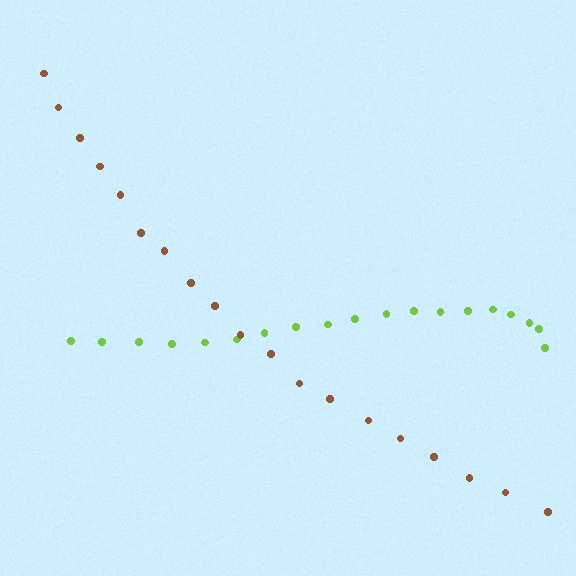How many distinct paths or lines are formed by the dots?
There are 2 distinct paths.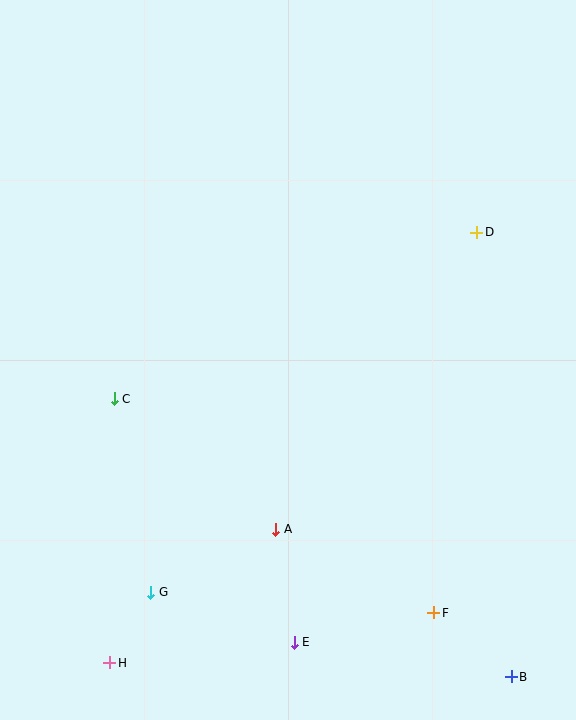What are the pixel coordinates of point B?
Point B is at (511, 677).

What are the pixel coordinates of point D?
Point D is at (477, 232).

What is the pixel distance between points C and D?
The distance between C and D is 399 pixels.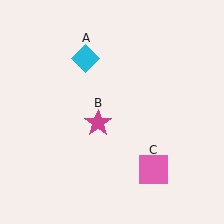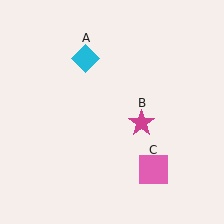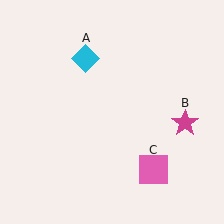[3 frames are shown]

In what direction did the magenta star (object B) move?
The magenta star (object B) moved right.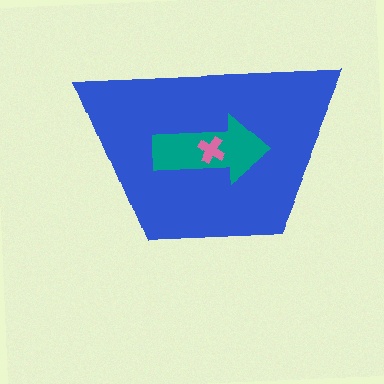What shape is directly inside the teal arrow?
The pink cross.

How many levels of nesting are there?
3.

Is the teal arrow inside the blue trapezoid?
Yes.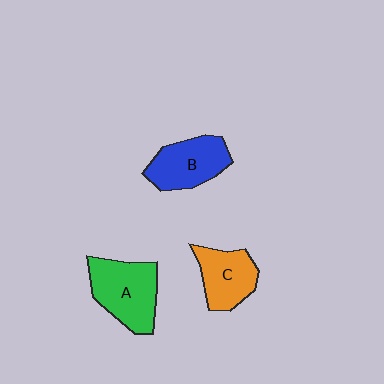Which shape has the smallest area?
Shape C (orange).